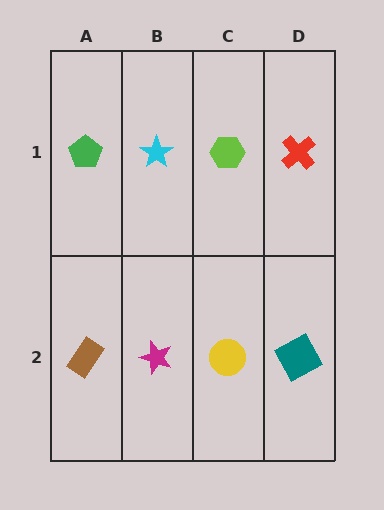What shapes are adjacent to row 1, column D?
A teal square (row 2, column D), a lime hexagon (row 1, column C).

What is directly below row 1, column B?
A magenta star.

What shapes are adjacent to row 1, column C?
A yellow circle (row 2, column C), a cyan star (row 1, column B), a red cross (row 1, column D).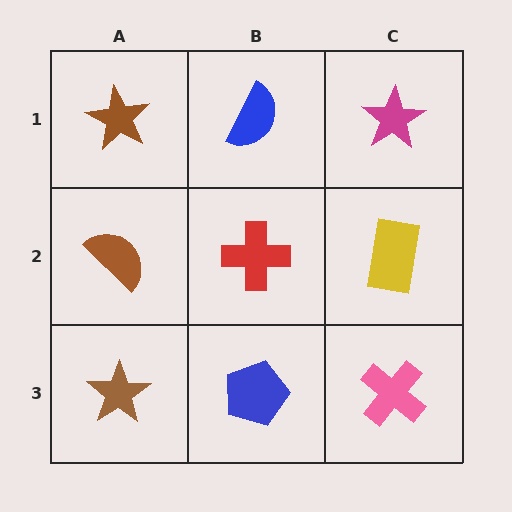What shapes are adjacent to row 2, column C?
A magenta star (row 1, column C), a pink cross (row 3, column C), a red cross (row 2, column B).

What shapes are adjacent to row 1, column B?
A red cross (row 2, column B), a brown star (row 1, column A), a magenta star (row 1, column C).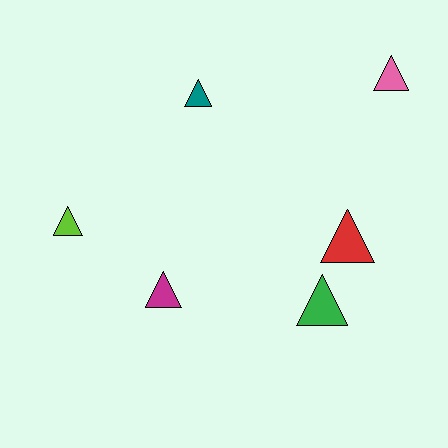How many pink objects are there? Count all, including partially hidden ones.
There is 1 pink object.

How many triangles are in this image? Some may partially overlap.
There are 6 triangles.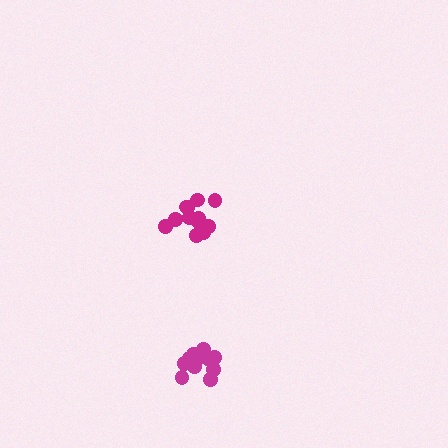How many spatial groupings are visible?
There are 2 spatial groupings.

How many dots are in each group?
Group 1: 13 dots, Group 2: 12 dots (25 total).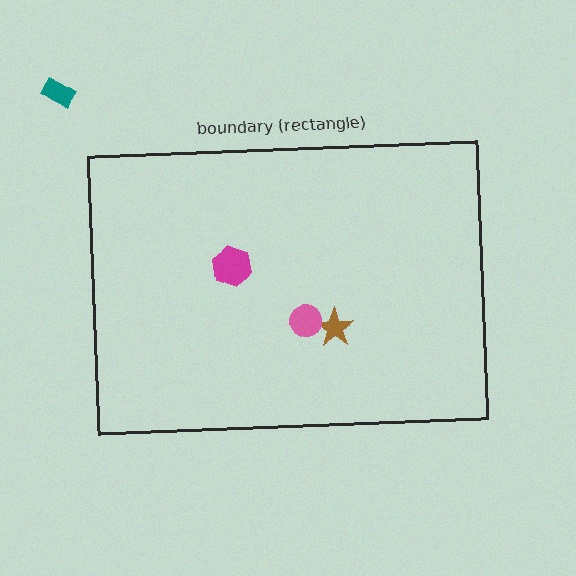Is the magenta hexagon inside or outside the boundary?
Inside.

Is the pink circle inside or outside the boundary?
Inside.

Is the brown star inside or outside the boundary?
Inside.